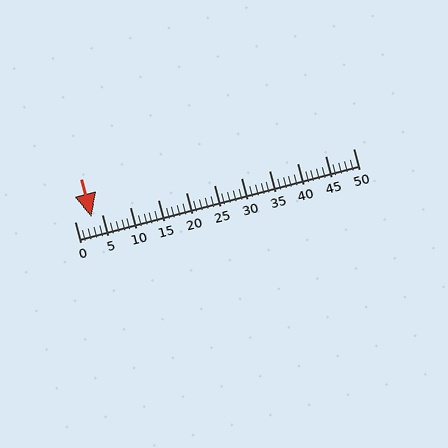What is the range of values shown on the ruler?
The ruler shows values from 0 to 50.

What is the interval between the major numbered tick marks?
The major tick marks are spaced 5 units apart.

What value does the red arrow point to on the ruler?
The red arrow points to approximately 3.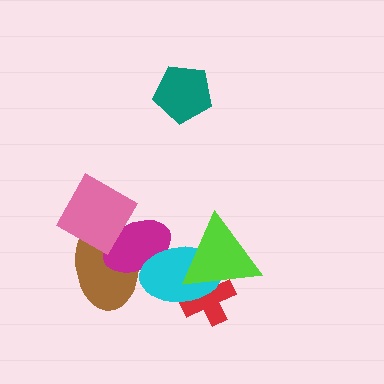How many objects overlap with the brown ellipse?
3 objects overlap with the brown ellipse.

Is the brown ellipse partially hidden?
Yes, it is partially covered by another shape.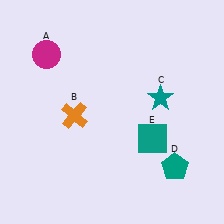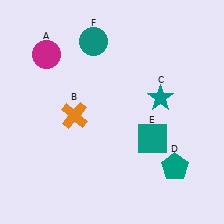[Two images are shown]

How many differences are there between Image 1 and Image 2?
There is 1 difference between the two images.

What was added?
A teal circle (F) was added in Image 2.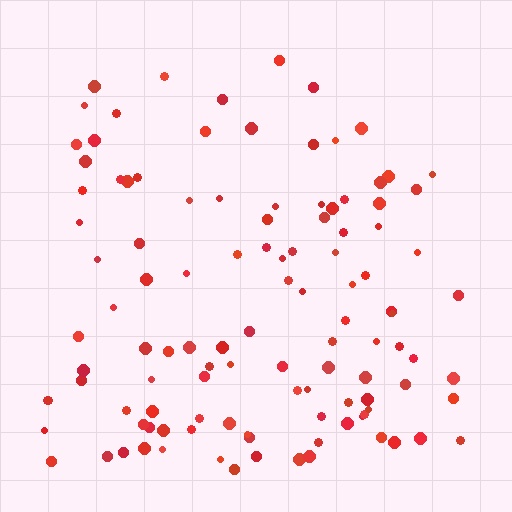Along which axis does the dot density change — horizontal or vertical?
Vertical.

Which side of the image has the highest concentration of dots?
The bottom.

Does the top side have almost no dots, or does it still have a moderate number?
Still a moderate number, just noticeably fewer than the bottom.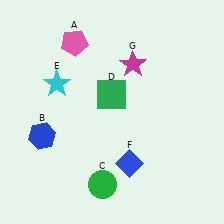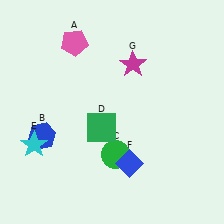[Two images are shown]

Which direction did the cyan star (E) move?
The cyan star (E) moved down.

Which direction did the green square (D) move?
The green square (D) moved down.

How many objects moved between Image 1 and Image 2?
3 objects moved between the two images.